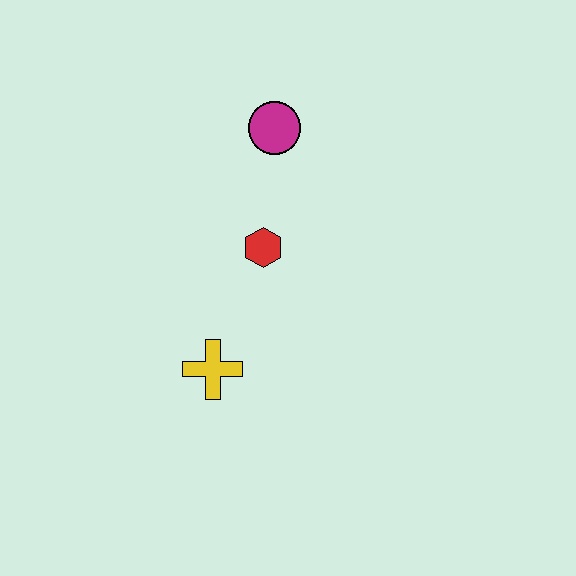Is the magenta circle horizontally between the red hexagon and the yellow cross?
No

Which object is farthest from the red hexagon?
The yellow cross is farthest from the red hexagon.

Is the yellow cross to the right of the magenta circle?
No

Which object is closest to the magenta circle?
The red hexagon is closest to the magenta circle.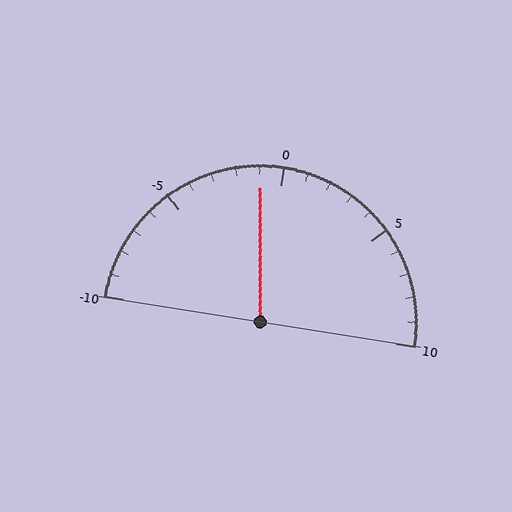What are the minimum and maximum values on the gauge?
The gauge ranges from -10 to 10.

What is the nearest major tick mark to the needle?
The nearest major tick mark is 0.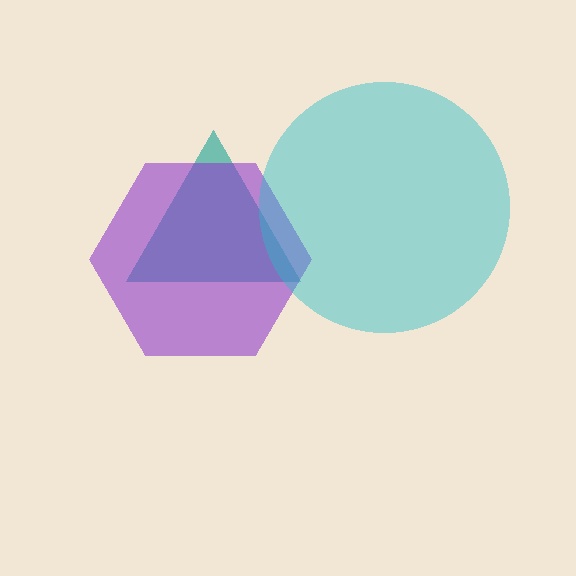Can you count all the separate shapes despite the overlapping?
Yes, there are 3 separate shapes.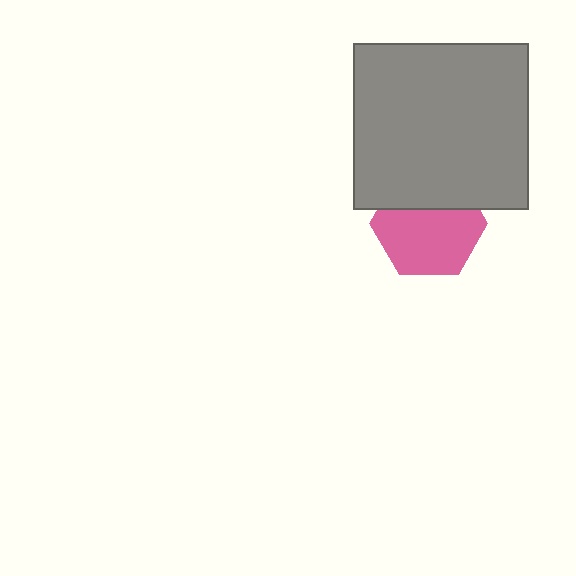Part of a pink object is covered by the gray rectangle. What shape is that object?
It is a hexagon.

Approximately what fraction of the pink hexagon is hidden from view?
Roughly 33% of the pink hexagon is hidden behind the gray rectangle.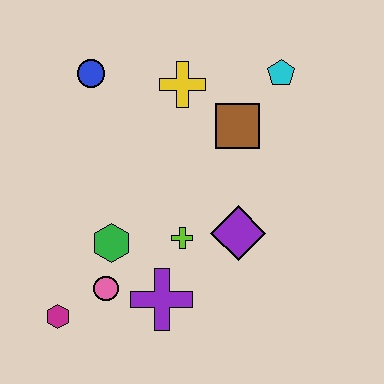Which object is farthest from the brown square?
The magenta hexagon is farthest from the brown square.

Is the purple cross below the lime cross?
Yes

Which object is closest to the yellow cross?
The brown square is closest to the yellow cross.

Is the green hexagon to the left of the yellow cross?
Yes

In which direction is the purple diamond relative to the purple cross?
The purple diamond is to the right of the purple cross.